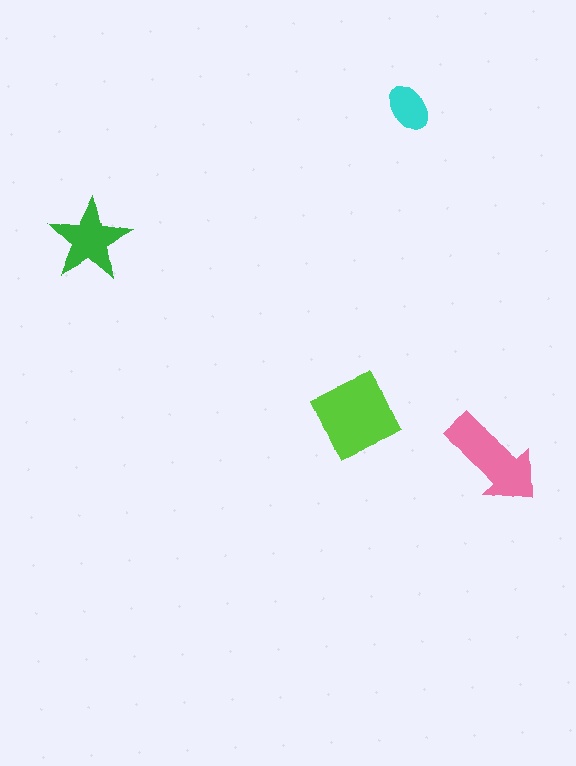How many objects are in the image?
There are 4 objects in the image.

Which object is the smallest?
The cyan ellipse.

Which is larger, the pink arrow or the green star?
The pink arrow.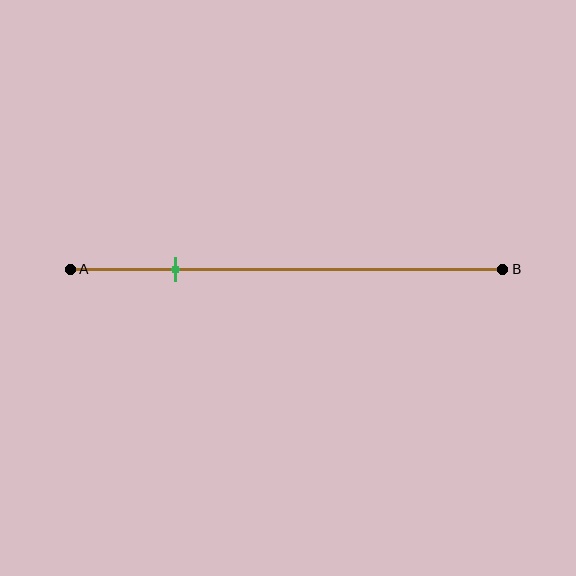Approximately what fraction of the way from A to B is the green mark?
The green mark is approximately 25% of the way from A to B.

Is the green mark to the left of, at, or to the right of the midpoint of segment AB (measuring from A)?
The green mark is to the left of the midpoint of segment AB.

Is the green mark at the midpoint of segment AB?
No, the mark is at about 25% from A, not at the 50% midpoint.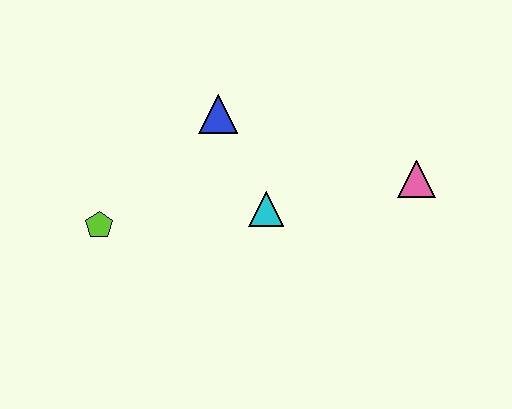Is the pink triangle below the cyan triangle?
No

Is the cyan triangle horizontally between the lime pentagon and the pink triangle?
Yes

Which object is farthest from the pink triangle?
The lime pentagon is farthest from the pink triangle.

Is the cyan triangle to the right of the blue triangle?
Yes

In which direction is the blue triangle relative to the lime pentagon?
The blue triangle is to the right of the lime pentagon.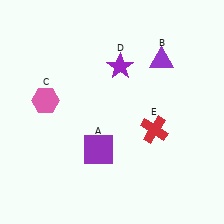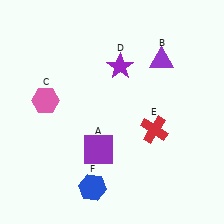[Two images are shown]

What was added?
A blue hexagon (F) was added in Image 2.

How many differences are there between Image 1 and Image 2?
There is 1 difference between the two images.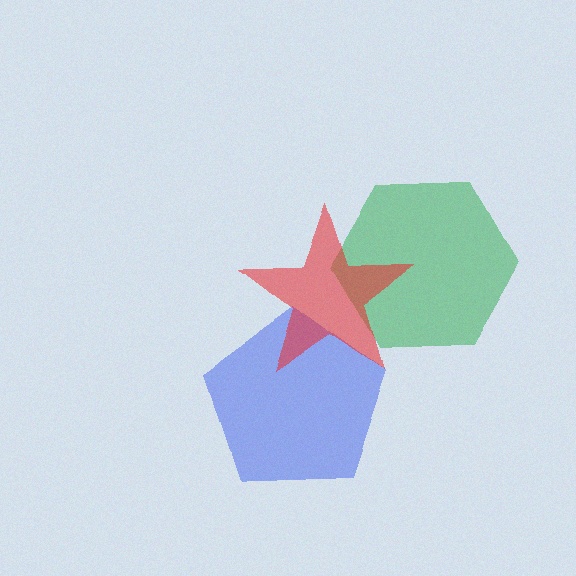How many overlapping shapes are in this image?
There are 3 overlapping shapes in the image.